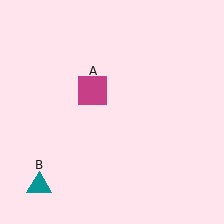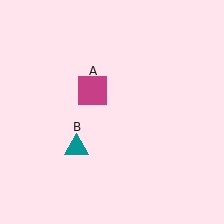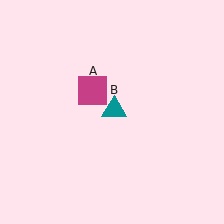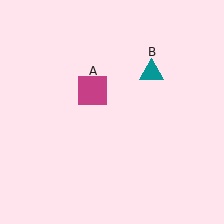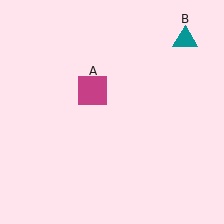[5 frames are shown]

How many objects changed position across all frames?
1 object changed position: teal triangle (object B).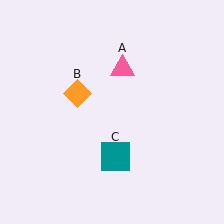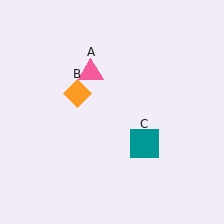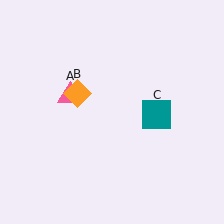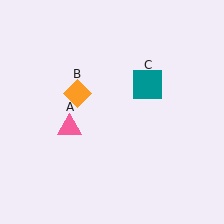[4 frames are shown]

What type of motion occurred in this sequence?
The pink triangle (object A), teal square (object C) rotated counterclockwise around the center of the scene.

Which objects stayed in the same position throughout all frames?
Orange diamond (object B) remained stationary.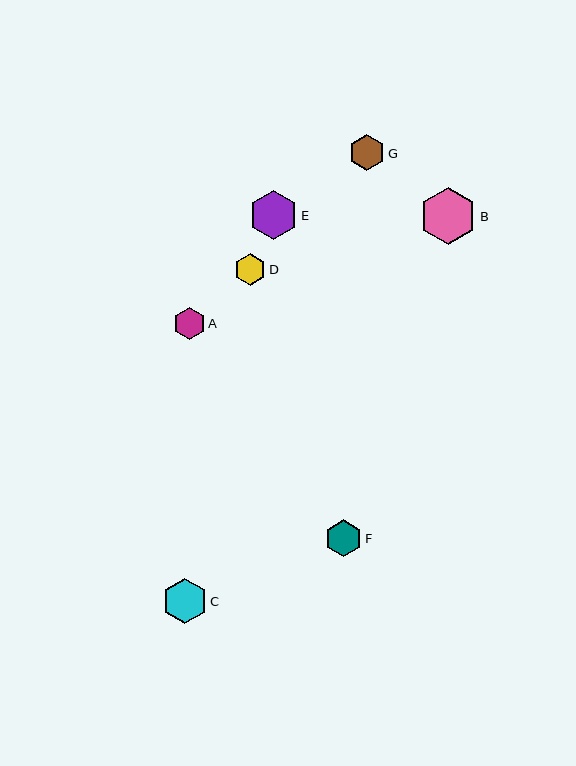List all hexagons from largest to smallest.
From largest to smallest: B, E, C, F, G, A, D.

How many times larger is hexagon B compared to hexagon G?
Hexagon B is approximately 1.5 times the size of hexagon G.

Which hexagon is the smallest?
Hexagon D is the smallest with a size of approximately 31 pixels.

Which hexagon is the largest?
Hexagon B is the largest with a size of approximately 57 pixels.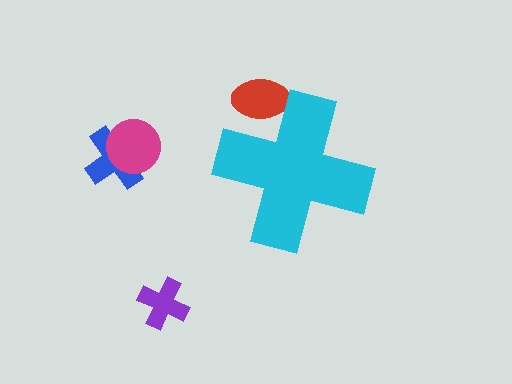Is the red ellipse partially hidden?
Yes, the red ellipse is partially hidden behind the cyan cross.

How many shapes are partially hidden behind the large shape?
1 shape is partially hidden.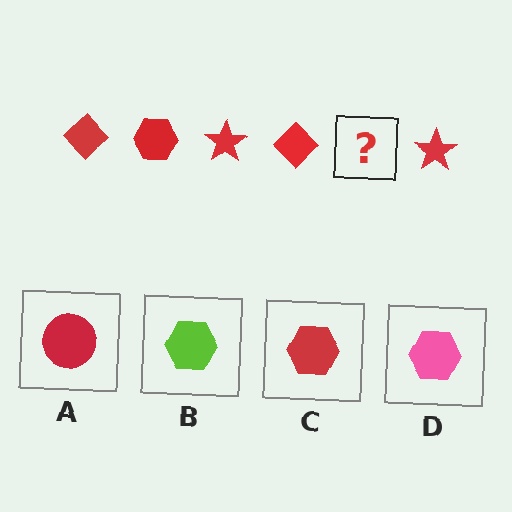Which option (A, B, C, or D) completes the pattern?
C.